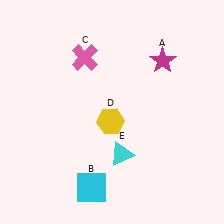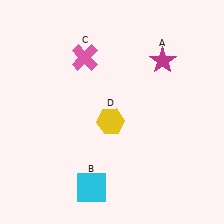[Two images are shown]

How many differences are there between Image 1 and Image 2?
There is 1 difference between the two images.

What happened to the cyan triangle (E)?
The cyan triangle (E) was removed in Image 2. It was in the bottom-right area of Image 1.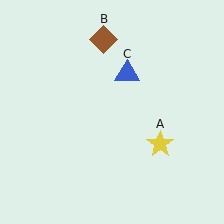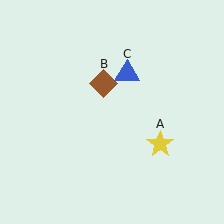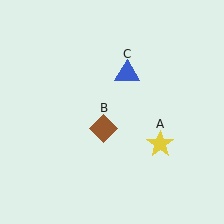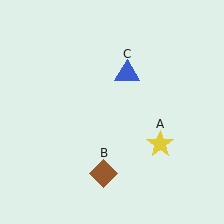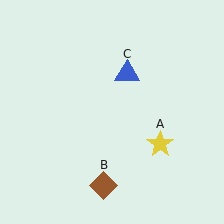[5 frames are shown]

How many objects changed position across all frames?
1 object changed position: brown diamond (object B).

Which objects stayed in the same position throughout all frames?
Yellow star (object A) and blue triangle (object C) remained stationary.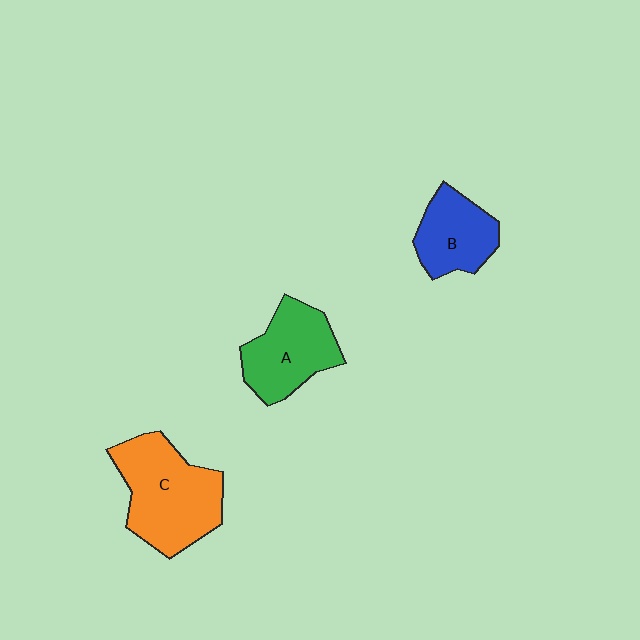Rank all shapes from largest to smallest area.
From largest to smallest: C (orange), A (green), B (blue).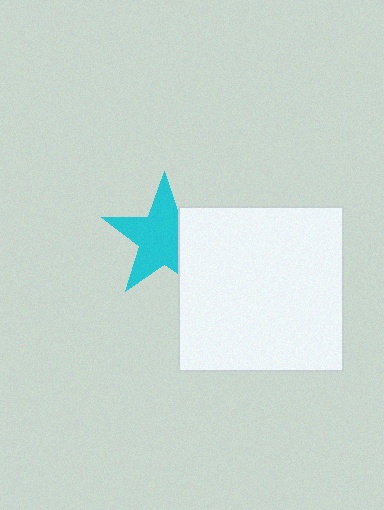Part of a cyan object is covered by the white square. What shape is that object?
It is a star.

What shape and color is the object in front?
The object in front is a white square.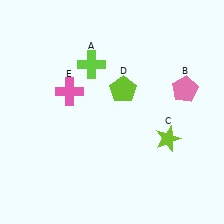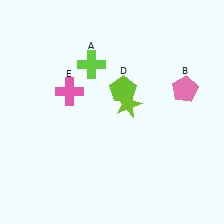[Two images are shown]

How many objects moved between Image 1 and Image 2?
1 object moved between the two images.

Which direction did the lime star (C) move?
The lime star (C) moved left.